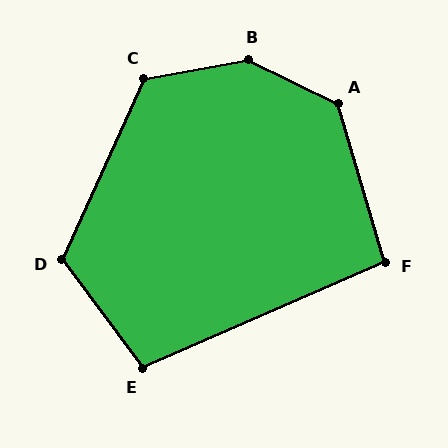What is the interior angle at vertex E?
Approximately 103 degrees (obtuse).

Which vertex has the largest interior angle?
B, at approximately 144 degrees.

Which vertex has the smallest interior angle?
F, at approximately 97 degrees.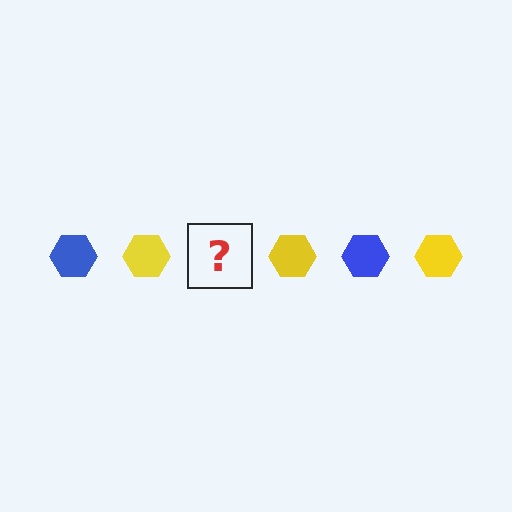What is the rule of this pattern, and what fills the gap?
The rule is that the pattern cycles through blue, yellow hexagons. The gap should be filled with a blue hexagon.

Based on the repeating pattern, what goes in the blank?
The blank should be a blue hexagon.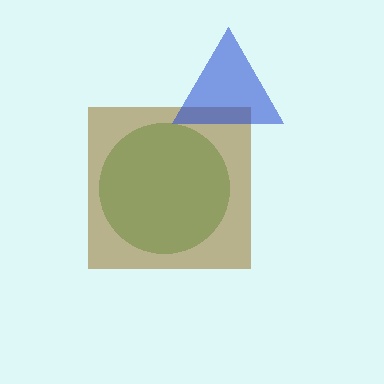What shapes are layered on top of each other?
The layered shapes are: a green circle, a brown square, a blue triangle.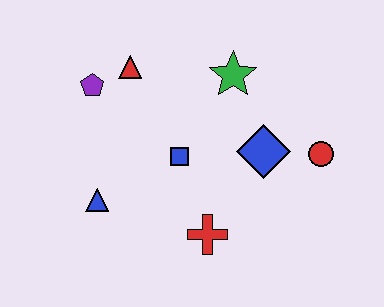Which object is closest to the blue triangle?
The blue square is closest to the blue triangle.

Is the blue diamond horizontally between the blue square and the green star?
No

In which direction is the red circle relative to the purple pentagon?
The red circle is to the right of the purple pentagon.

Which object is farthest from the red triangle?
The red circle is farthest from the red triangle.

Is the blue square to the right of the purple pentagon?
Yes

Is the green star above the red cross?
Yes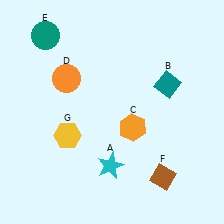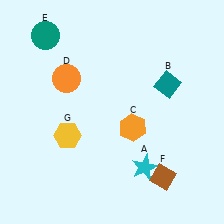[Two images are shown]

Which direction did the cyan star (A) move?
The cyan star (A) moved right.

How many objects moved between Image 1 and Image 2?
1 object moved between the two images.